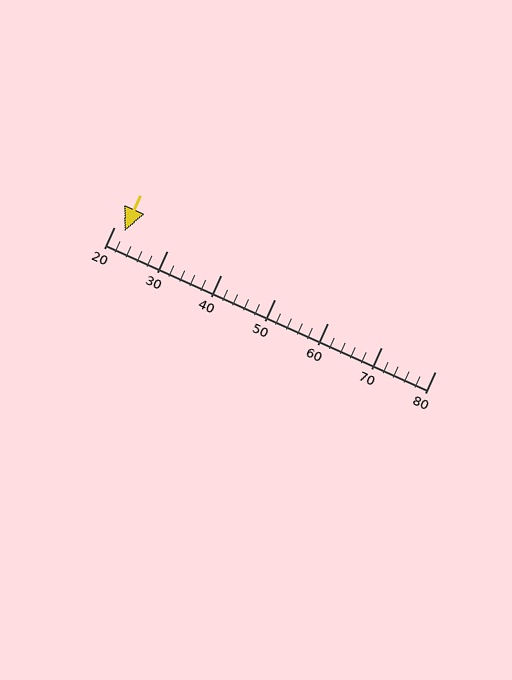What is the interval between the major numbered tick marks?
The major tick marks are spaced 10 units apart.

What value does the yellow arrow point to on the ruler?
The yellow arrow points to approximately 22.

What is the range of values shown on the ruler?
The ruler shows values from 20 to 80.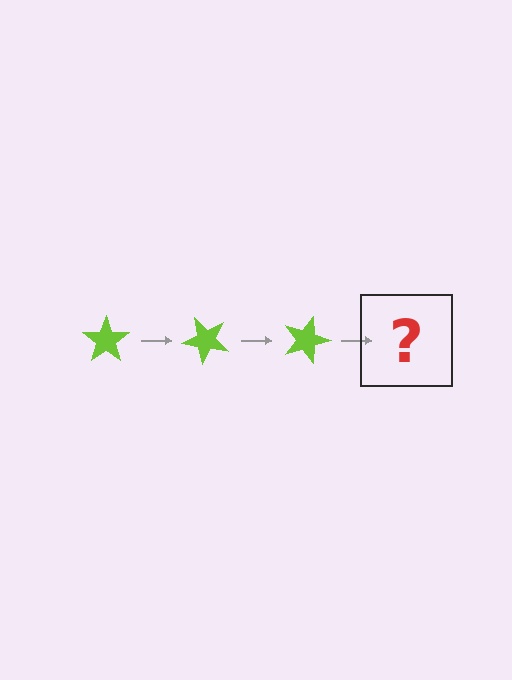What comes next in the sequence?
The next element should be a lime star rotated 135 degrees.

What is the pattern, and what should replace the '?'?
The pattern is that the star rotates 45 degrees each step. The '?' should be a lime star rotated 135 degrees.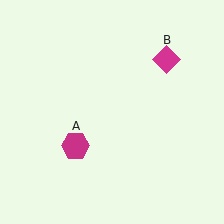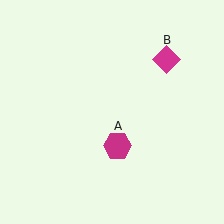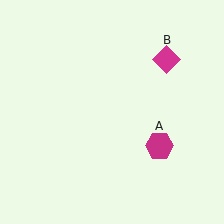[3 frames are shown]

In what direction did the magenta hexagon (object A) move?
The magenta hexagon (object A) moved right.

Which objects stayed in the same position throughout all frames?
Magenta diamond (object B) remained stationary.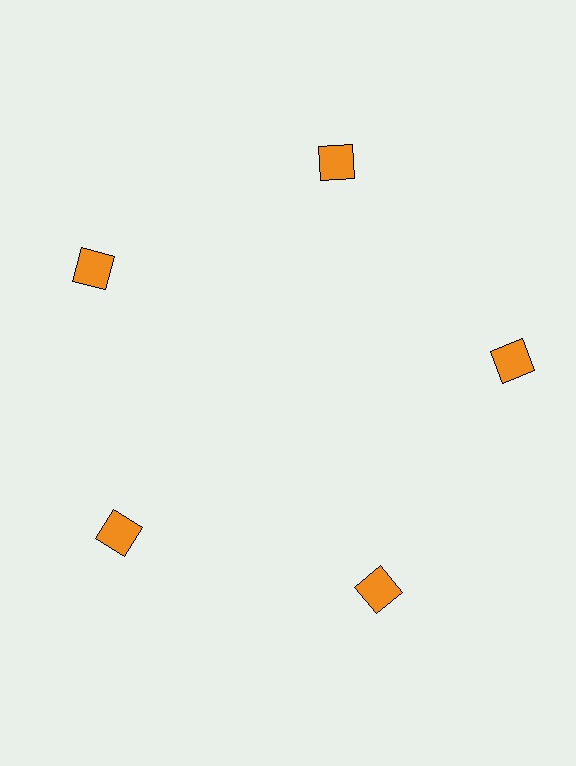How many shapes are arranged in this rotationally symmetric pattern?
There are 5 shapes, arranged in 5 groups of 1.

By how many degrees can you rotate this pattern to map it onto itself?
The pattern maps onto itself every 72 degrees of rotation.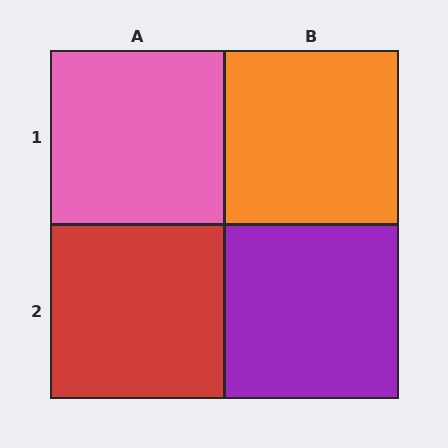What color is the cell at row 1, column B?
Orange.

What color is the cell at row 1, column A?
Pink.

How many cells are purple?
1 cell is purple.